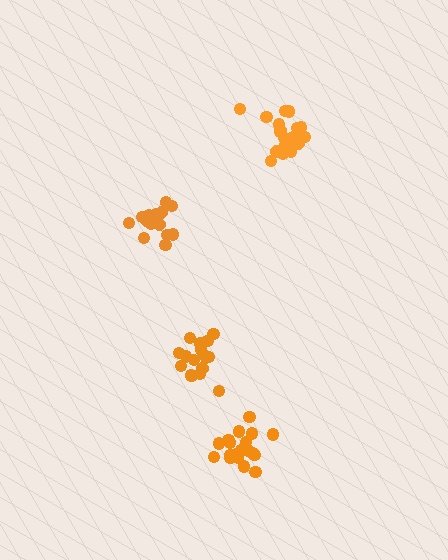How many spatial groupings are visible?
There are 4 spatial groupings.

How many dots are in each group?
Group 1: 14 dots, Group 2: 20 dots, Group 3: 20 dots, Group 4: 17 dots (71 total).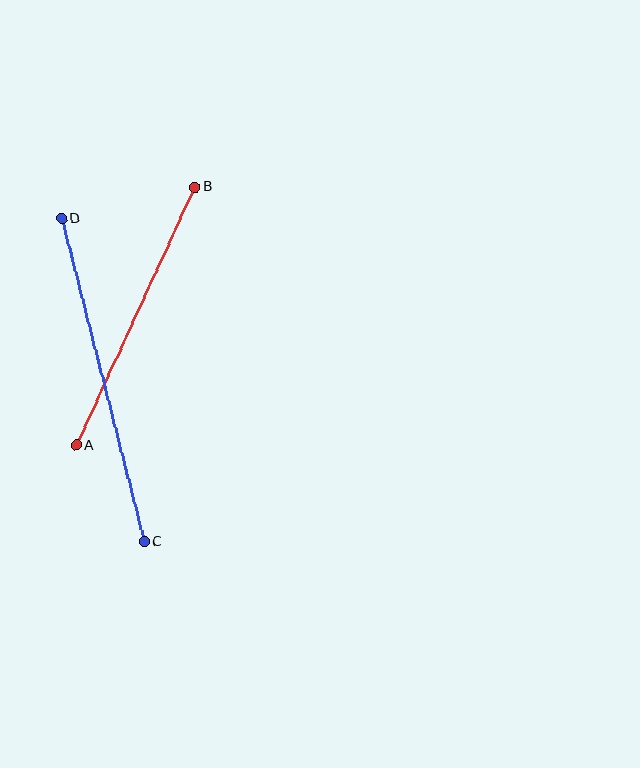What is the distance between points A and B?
The distance is approximately 285 pixels.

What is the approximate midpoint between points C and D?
The midpoint is at approximately (103, 380) pixels.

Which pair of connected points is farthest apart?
Points C and D are farthest apart.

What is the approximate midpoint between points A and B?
The midpoint is at approximately (136, 316) pixels.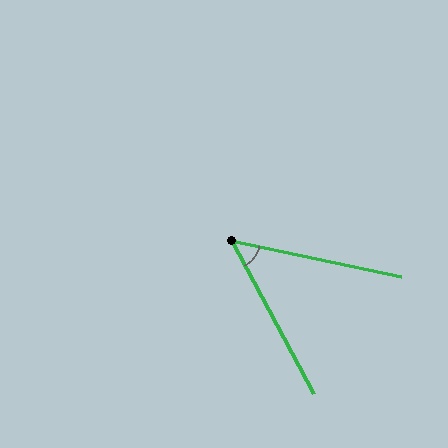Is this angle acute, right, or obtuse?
It is acute.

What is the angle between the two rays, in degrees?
Approximately 50 degrees.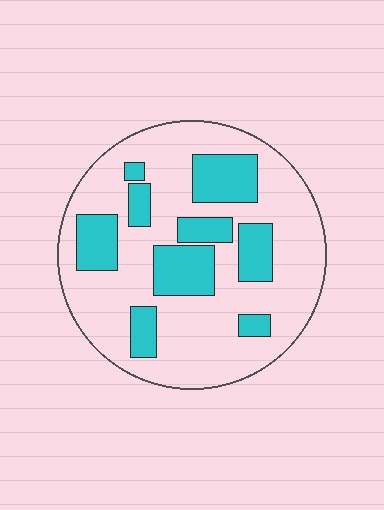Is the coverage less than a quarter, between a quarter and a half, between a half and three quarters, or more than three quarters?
Between a quarter and a half.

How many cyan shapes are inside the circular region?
9.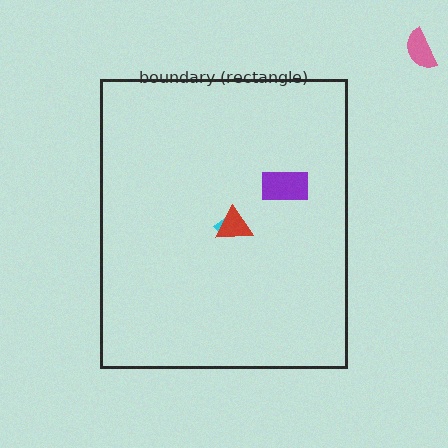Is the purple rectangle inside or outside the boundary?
Inside.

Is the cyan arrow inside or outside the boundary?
Inside.